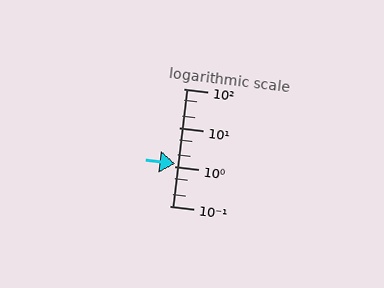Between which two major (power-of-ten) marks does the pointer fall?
The pointer is between 1 and 10.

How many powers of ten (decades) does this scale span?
The scale spans 3 decades, from 0.1 to 100.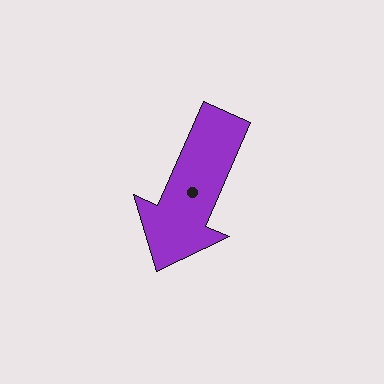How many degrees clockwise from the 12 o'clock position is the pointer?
Approximately 204 degrees.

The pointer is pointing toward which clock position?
Roughly 7 o'clock.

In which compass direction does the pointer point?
Southwest.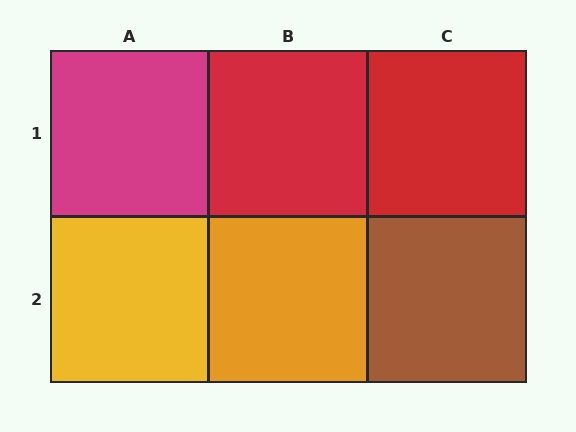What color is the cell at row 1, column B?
Red.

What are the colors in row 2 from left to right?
Yellow, orange, brown.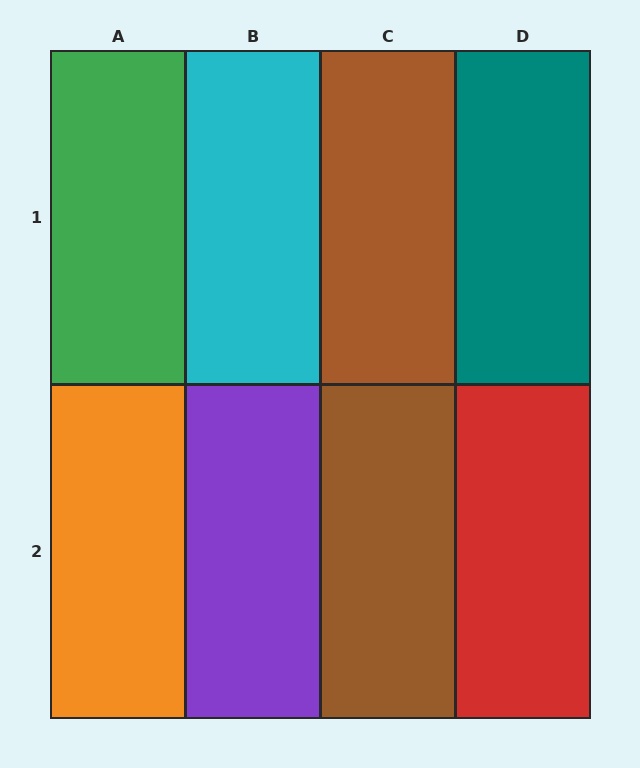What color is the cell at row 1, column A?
Green.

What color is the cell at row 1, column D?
Teal.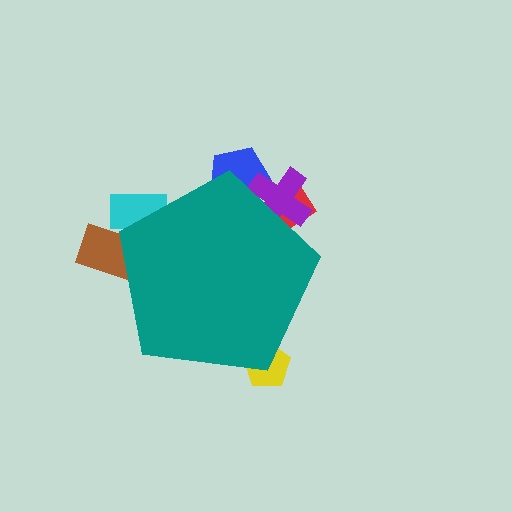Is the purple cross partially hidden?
Yes, the purple cross is partially hidden behind the teal pentagon.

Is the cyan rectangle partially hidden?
Yes, the cyan rectangle is partially hidden behind the teal pentagon.